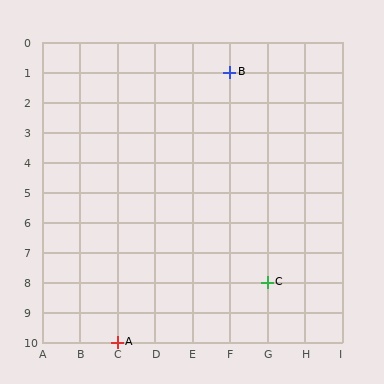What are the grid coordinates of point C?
Point C is at grid coordinates (G, 8).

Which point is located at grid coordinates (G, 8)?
Point C is at (G, 8).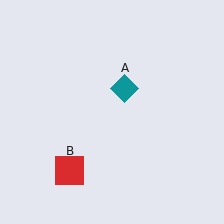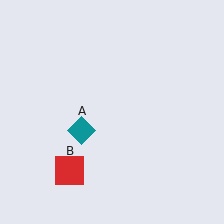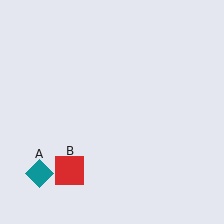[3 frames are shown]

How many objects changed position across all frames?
1 object changed position: teal diamond (object A).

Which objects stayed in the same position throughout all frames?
Red square (object B) remained stationary.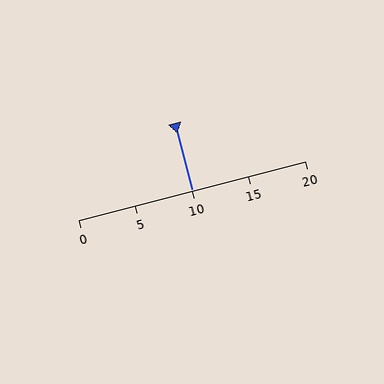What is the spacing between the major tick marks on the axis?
The major ticks are spaced 5 apart.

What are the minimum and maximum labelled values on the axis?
The axis runs from 0 to 20.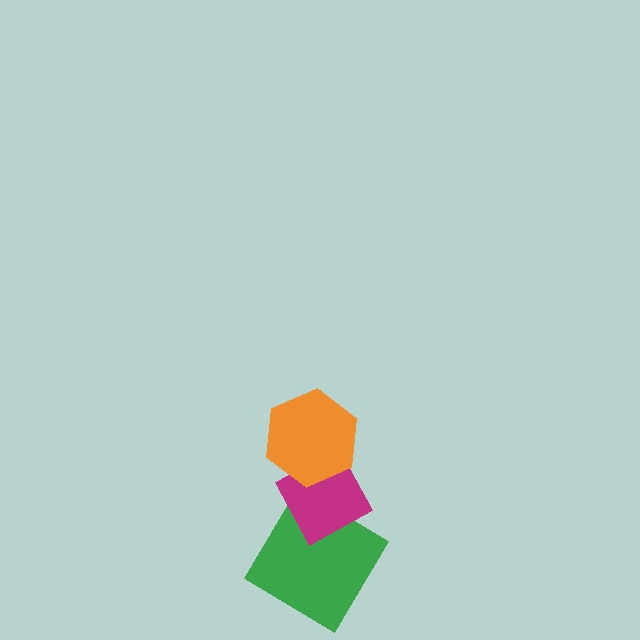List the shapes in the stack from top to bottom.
From top to bottom: the orange hexagon, the magenta diamond, the green diamond.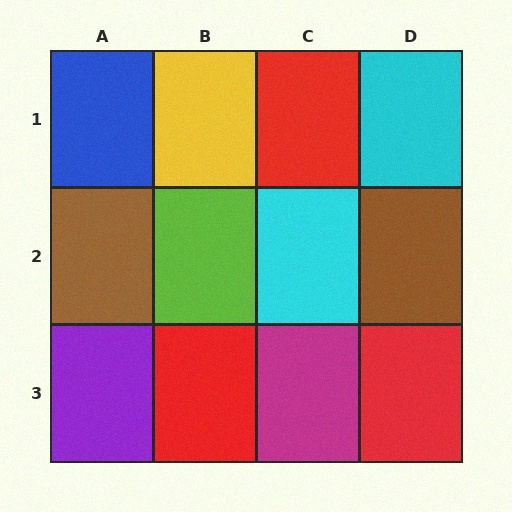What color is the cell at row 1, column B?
Yellow.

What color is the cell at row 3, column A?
Purple.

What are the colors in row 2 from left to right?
Brown, lime, cyan, brown.